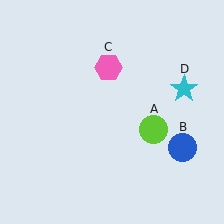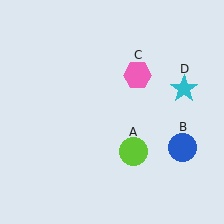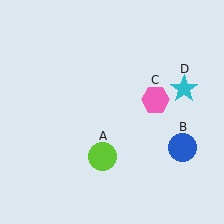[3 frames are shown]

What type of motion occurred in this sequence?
The lime circle (object A), pink hexagon (object C) rotated clockwise around the center of the scene.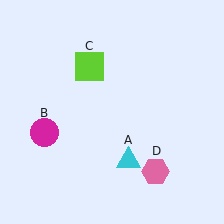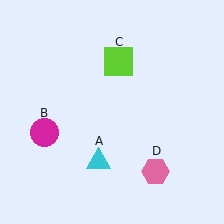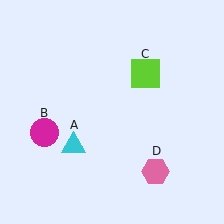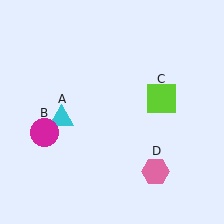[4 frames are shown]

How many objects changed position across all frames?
2 objects changed position: cyan triangle (object A), lime square (object C).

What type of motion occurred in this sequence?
The cyan triangle (object A), lime square (object C) rotated clockwise around the center of the scene.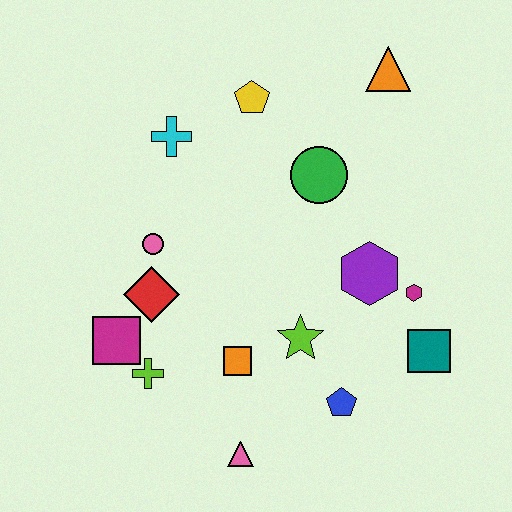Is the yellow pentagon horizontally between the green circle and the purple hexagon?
No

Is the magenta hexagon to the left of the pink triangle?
No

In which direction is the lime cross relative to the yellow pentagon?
The lime cross is below the yellow pentagon.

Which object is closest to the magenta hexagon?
The purple hexagon is closest to the magenta hexagon.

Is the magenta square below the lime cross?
No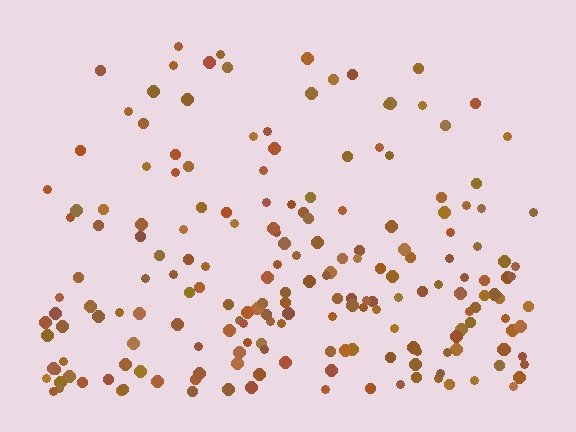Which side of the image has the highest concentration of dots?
The bottom.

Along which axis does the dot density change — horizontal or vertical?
Vertical.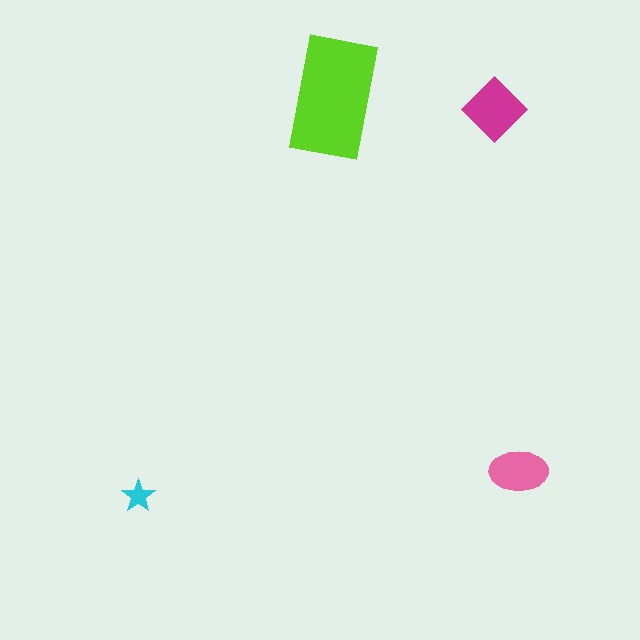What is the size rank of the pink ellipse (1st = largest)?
3rd.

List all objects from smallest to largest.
The cyan star, the pink ellipse, the magenta diamond, the lime rectangle.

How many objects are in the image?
There are 4 objects in the image.